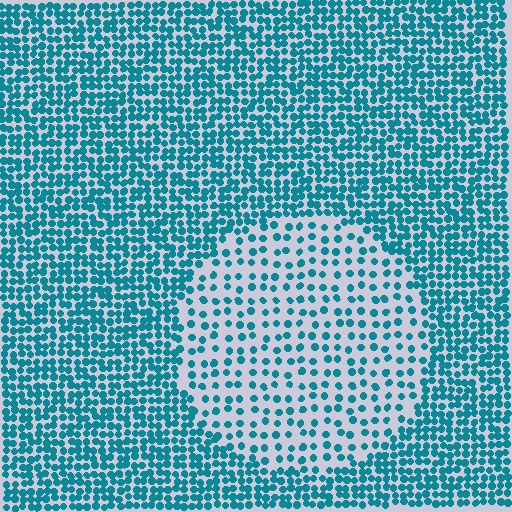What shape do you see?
I see a circle.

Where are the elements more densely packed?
The elements are more densely packed outside the circle boundary.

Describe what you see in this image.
The image contains small teal elements arranged at two different densities. A circle-shaped region is visible where the elements are less densely packed than the surrounding area.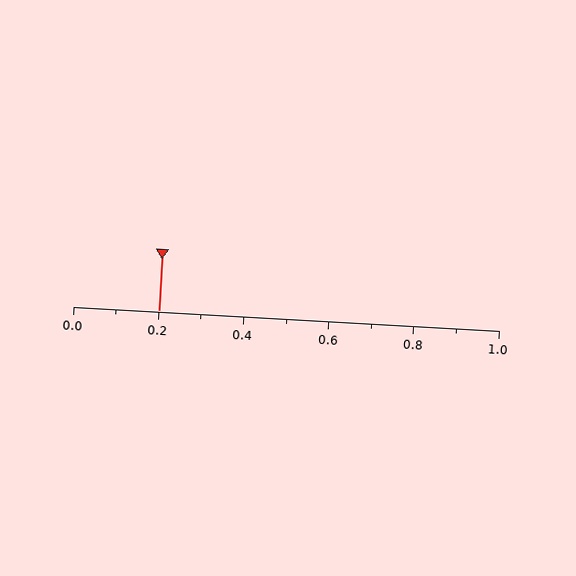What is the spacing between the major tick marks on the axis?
The major ticks are spaced 0.2 apart.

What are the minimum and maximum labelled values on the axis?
The axis runs from 0.0 to 1.0.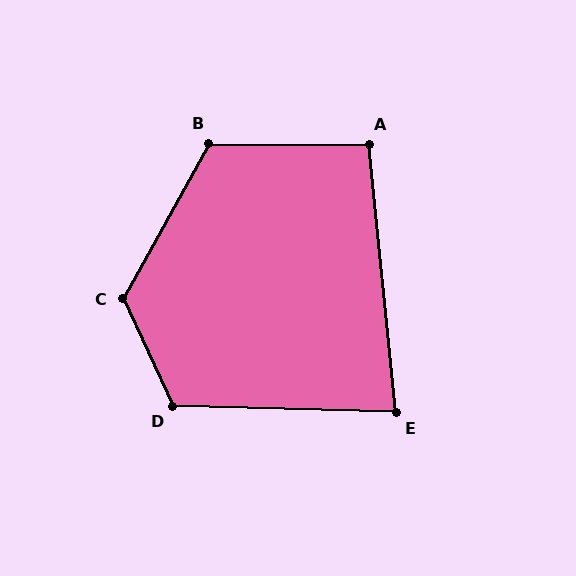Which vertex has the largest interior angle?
C, at approximately 127 degrees.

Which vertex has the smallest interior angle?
E, at approximately 83 degrees.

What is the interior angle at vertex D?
Approximately 116 degrees (obtuse).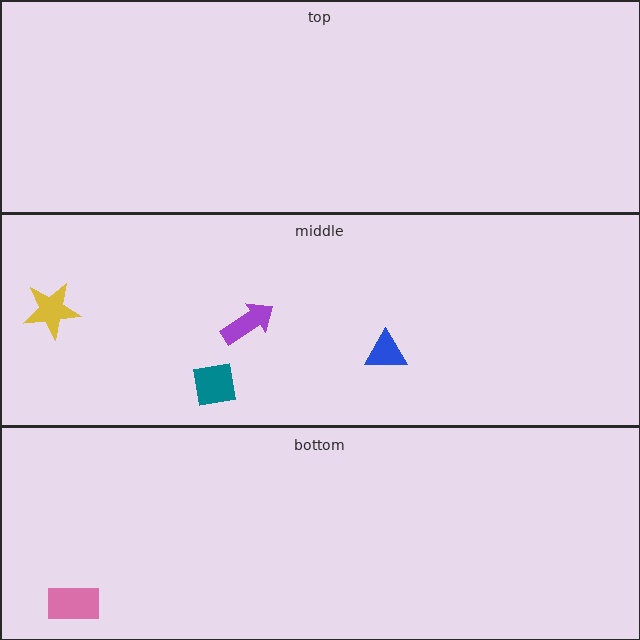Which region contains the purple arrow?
The middle region.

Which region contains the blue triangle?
The middle region.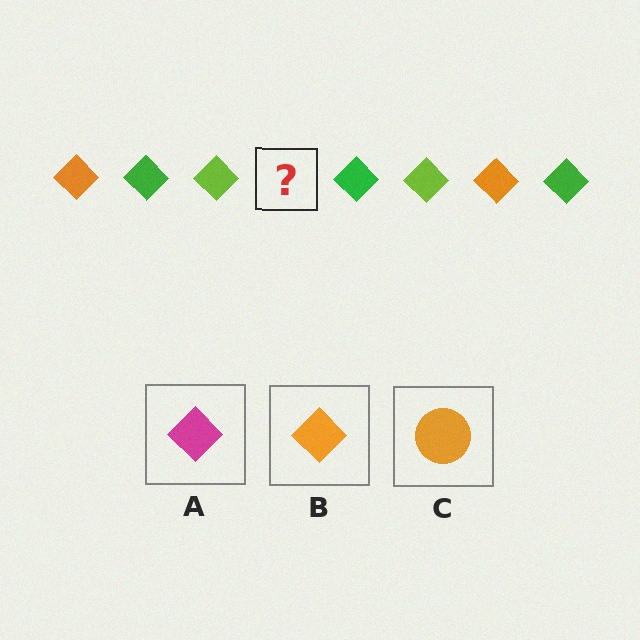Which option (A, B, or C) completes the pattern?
B.